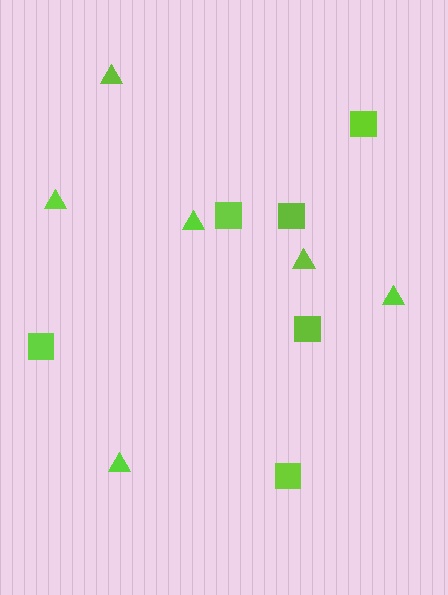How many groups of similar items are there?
There are 2 groups: one group of squares (6) and one group of triangles (6).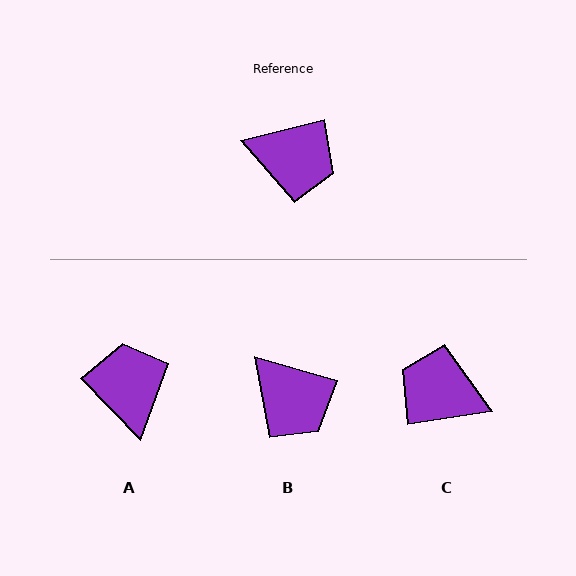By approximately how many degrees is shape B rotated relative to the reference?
Approximately 30 degrees clockwise.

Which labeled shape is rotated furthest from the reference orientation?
C, about 175 degrees away.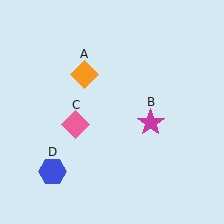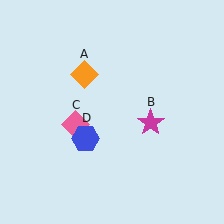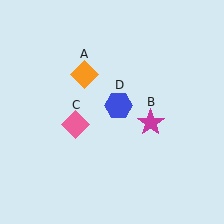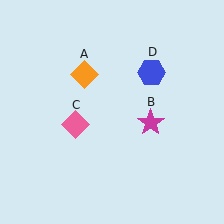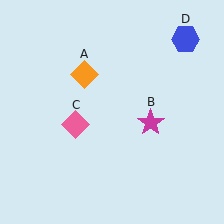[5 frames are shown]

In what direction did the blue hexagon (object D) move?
The blue hexagon (object D) moved up and to the right.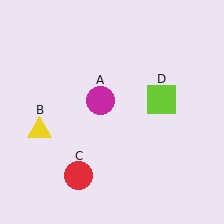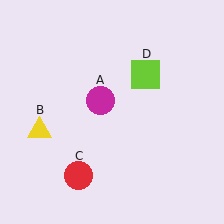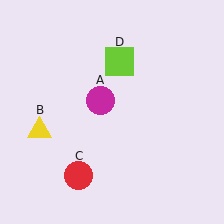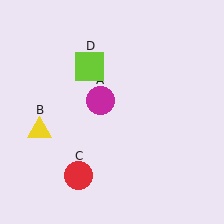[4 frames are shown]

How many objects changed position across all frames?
1 object changed position: lime square (object D).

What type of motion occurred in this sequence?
The lime square (object D) rotated counterclockwise around the center of the scene.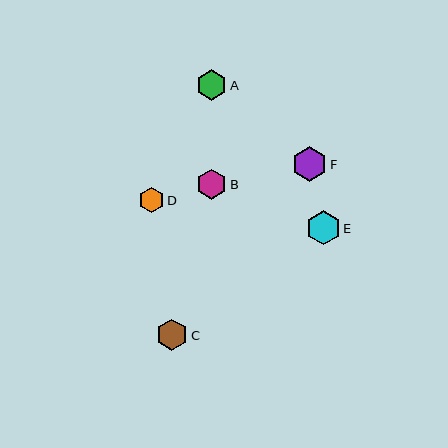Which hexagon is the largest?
Hexagon F is the largest with a size of approximately 35 pixels.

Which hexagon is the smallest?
Hexagon D is the smallest with a size of approximately 26 pixels.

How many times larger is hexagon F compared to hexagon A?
Hexagon F is approximately 1.2 times the size of hexagon A.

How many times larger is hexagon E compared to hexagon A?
Hexagon E is approximately 1.1 times the size of hexagon A.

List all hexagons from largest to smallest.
From largest to smallest: F, E, C, A, B, D.